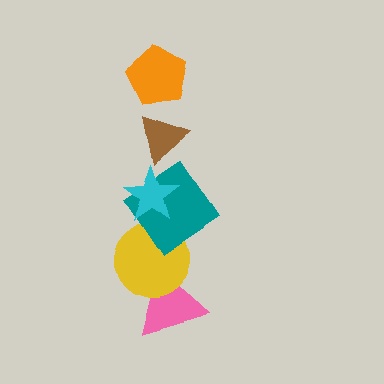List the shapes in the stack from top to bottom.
From top to bottom: the orange pentagon, the brown triangle, the cyan star, the teal diamond, the yellow circle, the pink triangle.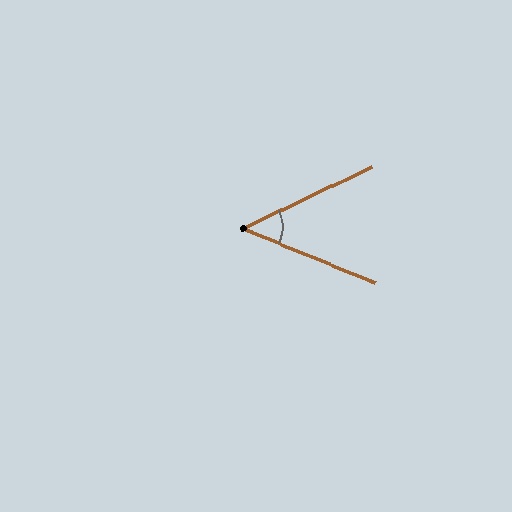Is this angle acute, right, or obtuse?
It is acute.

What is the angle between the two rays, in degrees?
Approximately 48 degrees.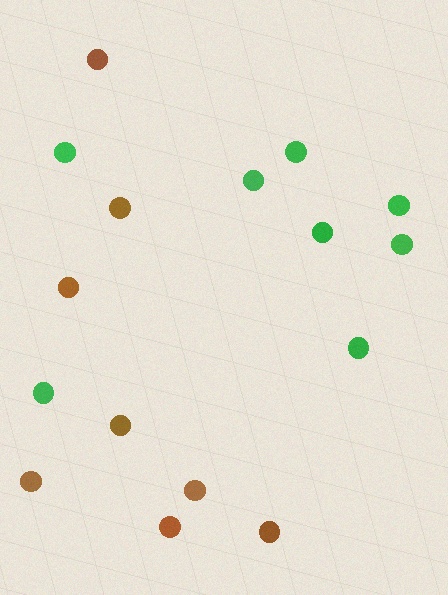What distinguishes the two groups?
There are 2 groups: one group of brown circles (8) and one group of green circles (8).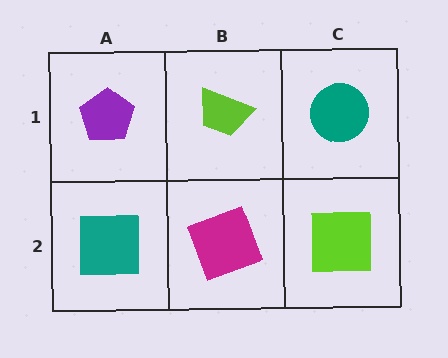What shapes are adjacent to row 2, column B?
A lime trapezoid (row 1, column B), a teal square (row 2, column A), a lime square (row 2, column C).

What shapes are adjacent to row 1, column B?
A magenta square (row 2, column B), a purple pentagon (row 1, column A), a teal circle (row 1, column C).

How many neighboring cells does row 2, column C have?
2.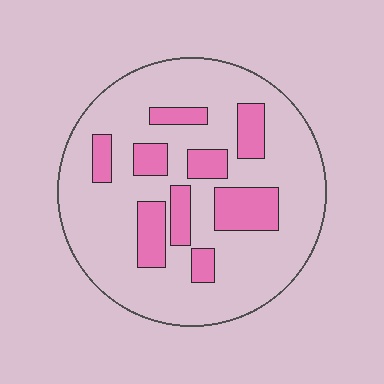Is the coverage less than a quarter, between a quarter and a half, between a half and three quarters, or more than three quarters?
Less than a quarter.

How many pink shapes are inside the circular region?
9.